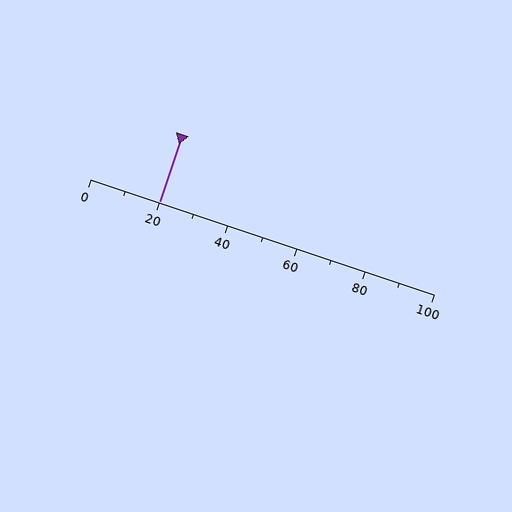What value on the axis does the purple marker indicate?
The marker indicates approximately 20.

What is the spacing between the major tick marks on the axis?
The major ticks are spaced 20 apart.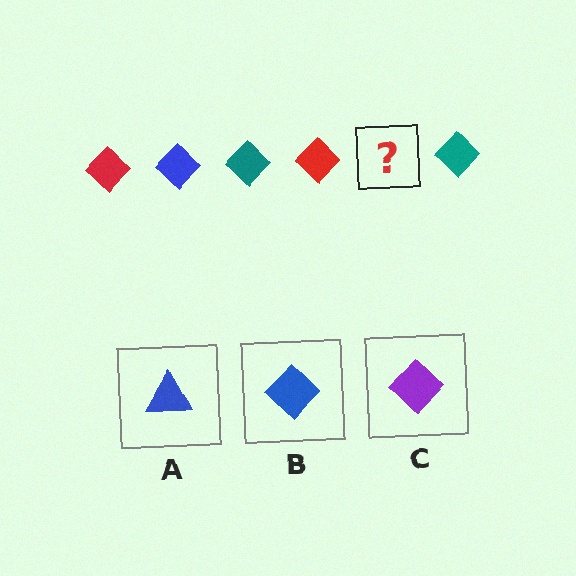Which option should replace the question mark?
Option B.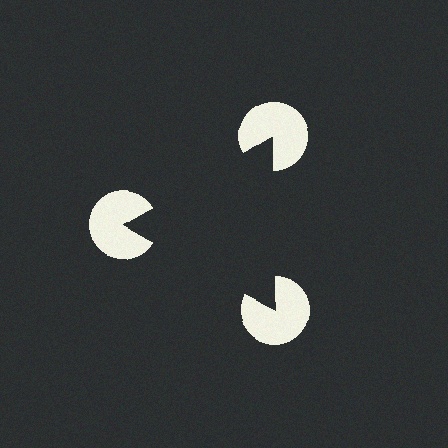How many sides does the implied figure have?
3 sides.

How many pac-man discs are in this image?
There are 3 — one at each vertex of the illusory triangle.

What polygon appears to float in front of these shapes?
An illusory triangle — its edges are inferred from the aligned wedge cuts in the pac-man discs, not physically drawn.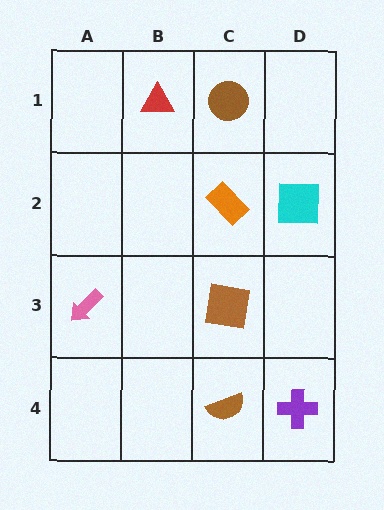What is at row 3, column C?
A brown square.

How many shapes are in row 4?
2 shapes.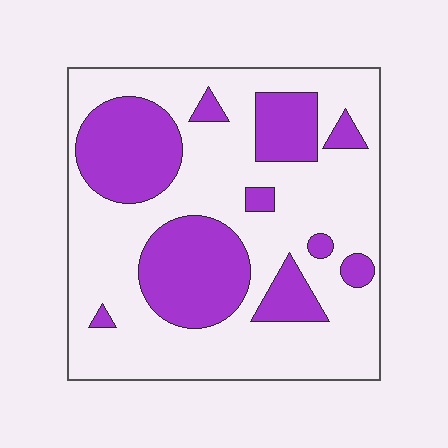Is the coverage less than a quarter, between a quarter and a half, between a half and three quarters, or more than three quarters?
Between a quarter and a half.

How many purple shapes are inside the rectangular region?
10.